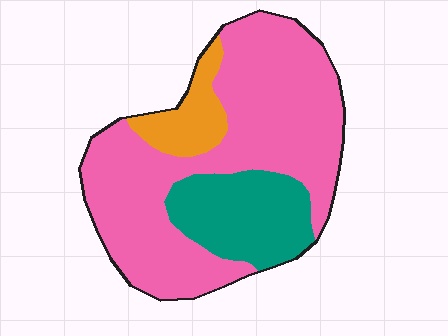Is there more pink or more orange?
Pink.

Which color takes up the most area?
Pink, at roughly 70%.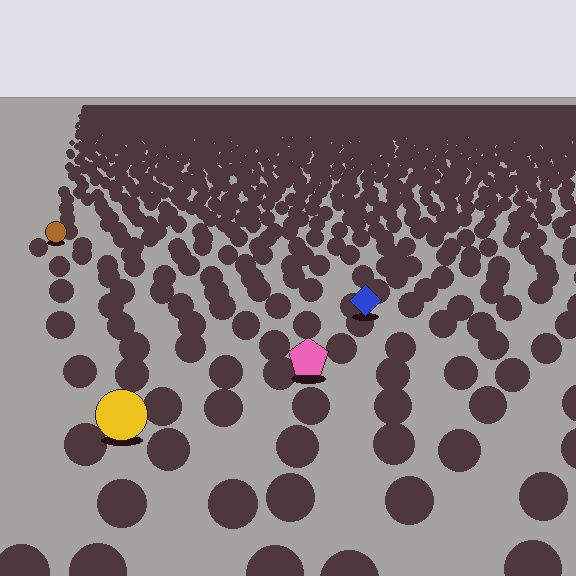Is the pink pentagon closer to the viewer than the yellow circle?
No. The yellow circle is closer — you can tell from the texture gradient: the ground texture is coarser near it.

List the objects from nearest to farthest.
From nearest to farthest: the yellow circle, the pink pentagon, the blue diamond, the brown circle.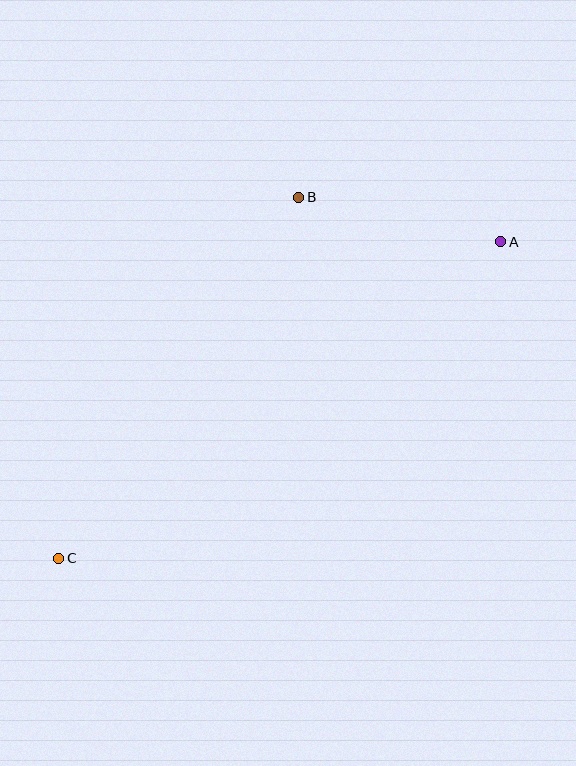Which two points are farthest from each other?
Points A and C are farthest from each other.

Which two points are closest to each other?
Points A and B are closest to each other.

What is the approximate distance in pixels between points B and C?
The distance between B and C is approximately 434 pixels.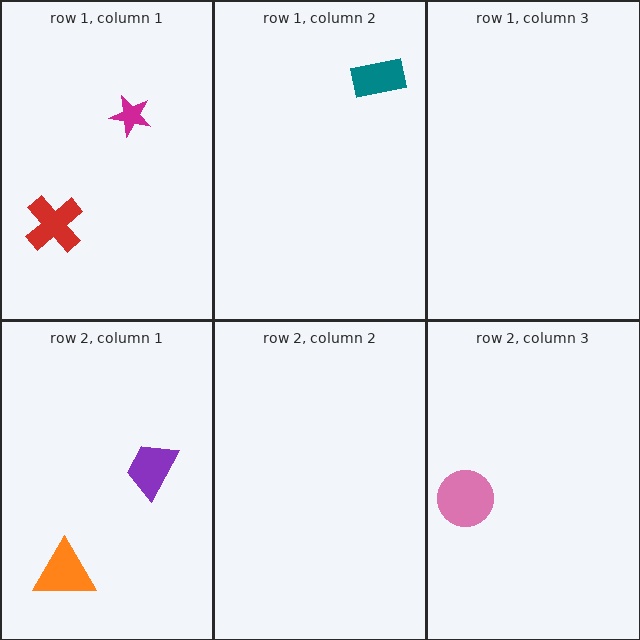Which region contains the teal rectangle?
The row 1, column 2 region.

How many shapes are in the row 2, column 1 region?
2.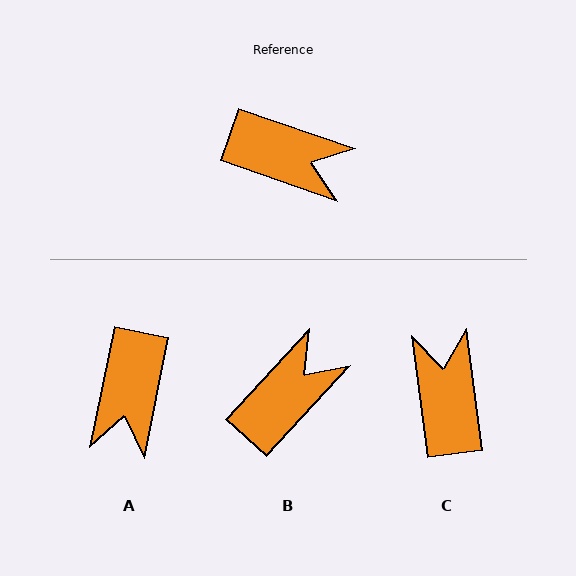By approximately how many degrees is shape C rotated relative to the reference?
Approximately 117 degrees counter-clockwise.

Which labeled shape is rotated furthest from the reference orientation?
C, about 117 degrees away.